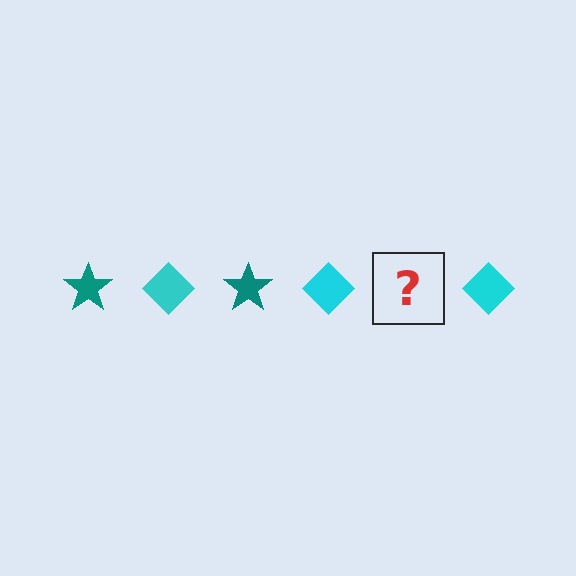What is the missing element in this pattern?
The missing element is a teal star.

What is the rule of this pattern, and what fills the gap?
The rule is that the pattern alternates between teal star and cyan diamond. The gap should be filled with a teal star.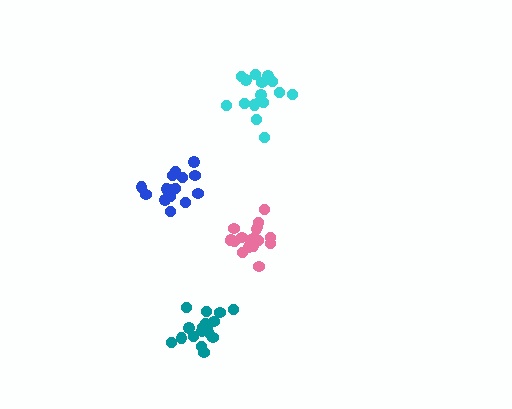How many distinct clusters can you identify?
There are 4 distinct clusters.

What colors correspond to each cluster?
The clusters are colored: pink, cyan, blue, teal.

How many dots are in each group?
Group 1: 17 dots, Group 2: 16 dots, Group 3: 15 dots, Group 4: 17 dots (65 total).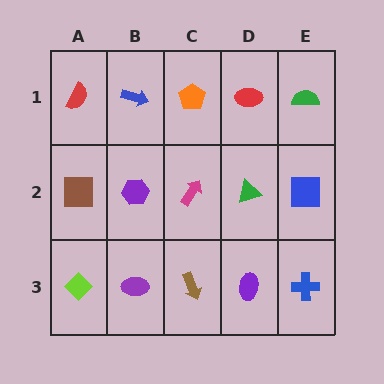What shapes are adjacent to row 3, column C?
A magenta arrow (row 2, column C), a purple ellipse (row 3, column B), a purple ellipse (row 3, column D).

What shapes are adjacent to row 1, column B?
A purple hexagon (row 2, column B), a red semicircle (row 1, column A), an orange pentagon (row 1, column C).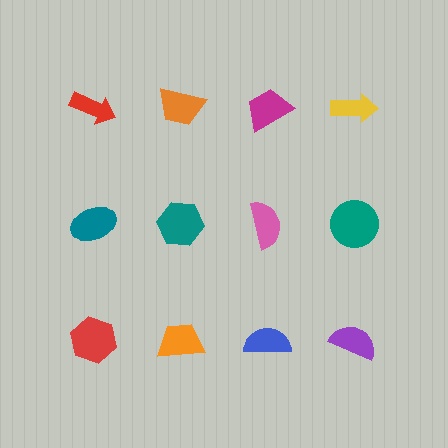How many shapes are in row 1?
4 shapes.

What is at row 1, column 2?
An orange trapezoid.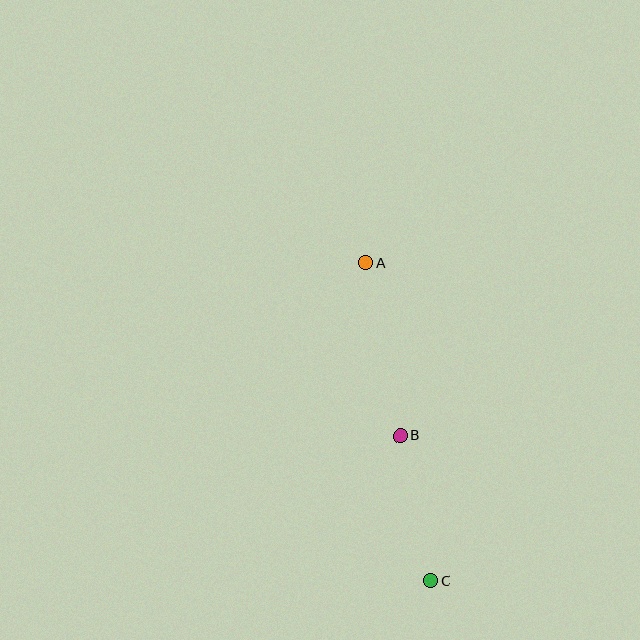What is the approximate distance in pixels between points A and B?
The distance between A and B is approximately 176 pixels.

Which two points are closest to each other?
Points B and C are closest to each other.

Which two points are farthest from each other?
Points A and C are farthest from each other.